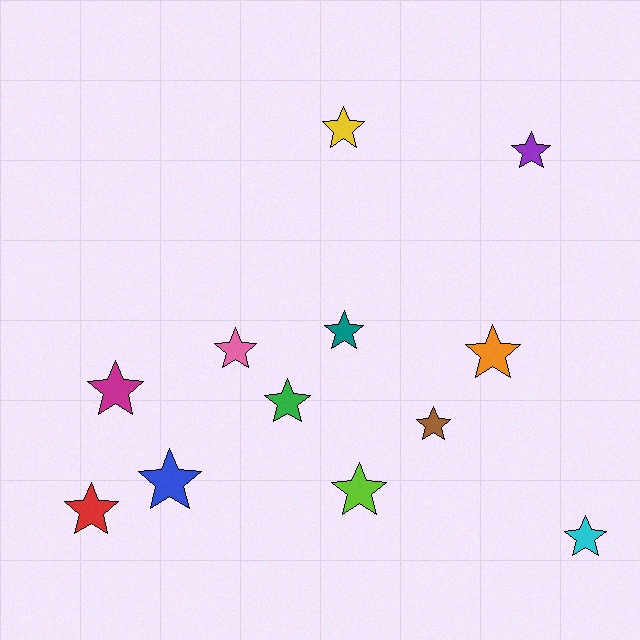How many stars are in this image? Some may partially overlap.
There are 12 stars.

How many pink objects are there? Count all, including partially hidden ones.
There is 1 pink object.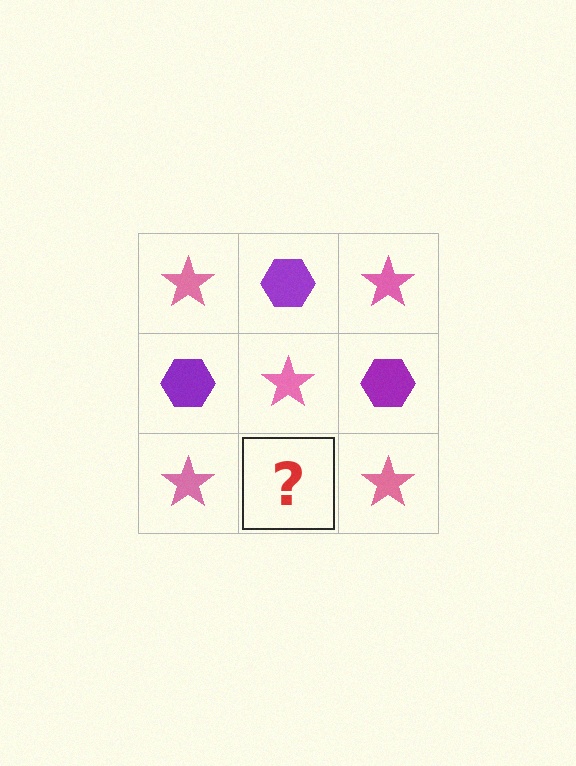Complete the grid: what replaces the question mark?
The question mark should be replaced with a purple hexagon.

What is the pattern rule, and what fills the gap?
The rule is that it alternates pink star and purple hexagon in a checkerboard pattern. The gap should be filled with a purple hexagon.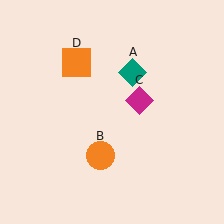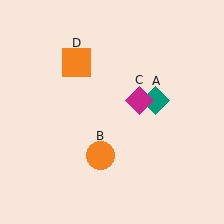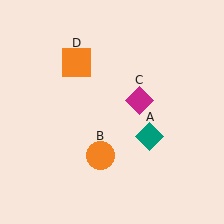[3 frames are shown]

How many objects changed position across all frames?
1 object changed position: teal diamond (object A).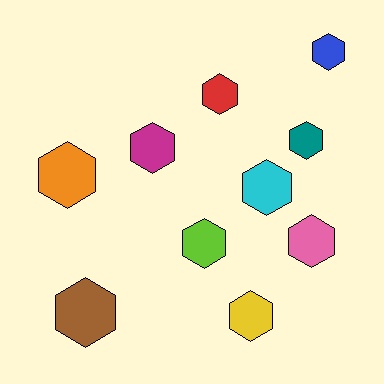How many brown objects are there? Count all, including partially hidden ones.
There is 1 brown object.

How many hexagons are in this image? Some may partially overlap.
There are 10 hexagons.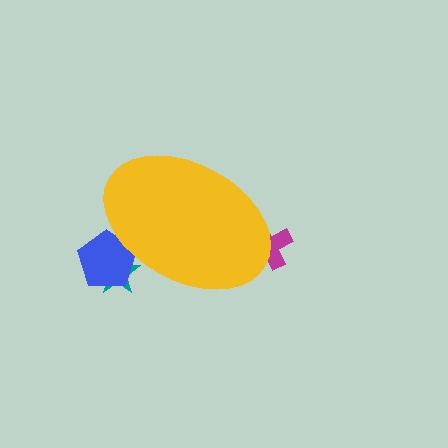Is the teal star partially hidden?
Yes, the teal star is partially hidden behind the yellow ellipse.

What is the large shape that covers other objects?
A yellow ellipse.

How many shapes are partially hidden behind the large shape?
3 shapes are partially hidden.